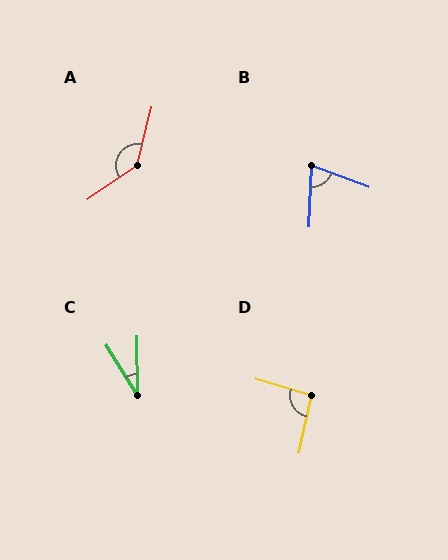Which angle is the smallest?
C, at approximately 31 degrees.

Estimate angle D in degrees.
Approximately 94 degrees.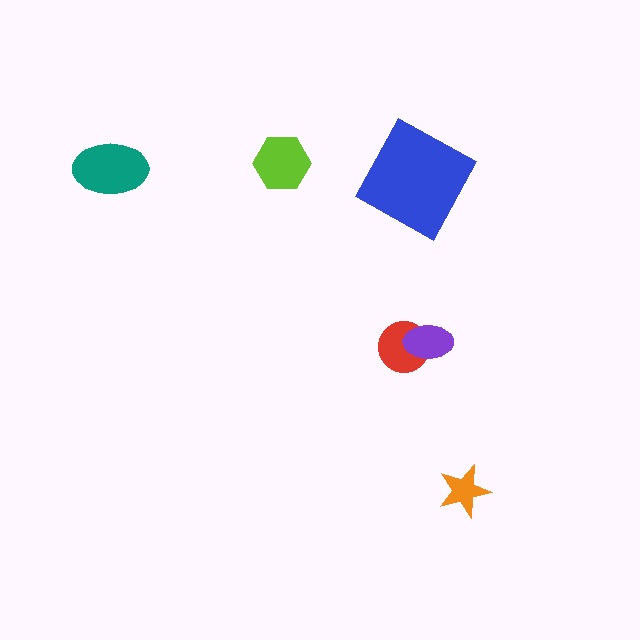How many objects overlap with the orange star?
0 objects overlap with the orange star.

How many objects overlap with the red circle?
1 object overlaps with the red circle.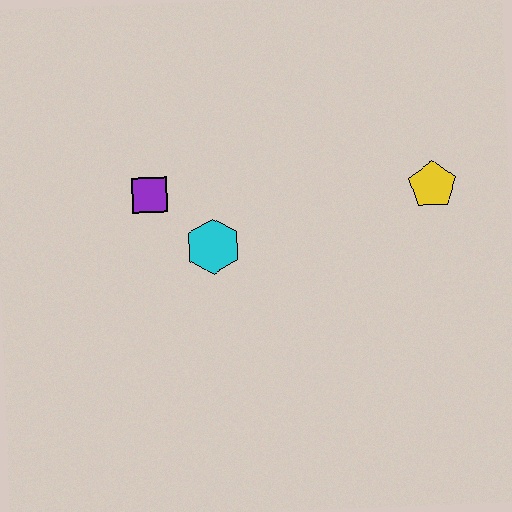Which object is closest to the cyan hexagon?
The purple square is closest to the cyan hexagon.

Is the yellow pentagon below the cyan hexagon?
No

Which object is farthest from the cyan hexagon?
The yellow pentagon is farthest from the cyan hexagon.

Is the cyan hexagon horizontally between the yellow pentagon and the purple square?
Yes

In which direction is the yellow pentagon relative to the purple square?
The yellow pentagon is to the right of the purple square.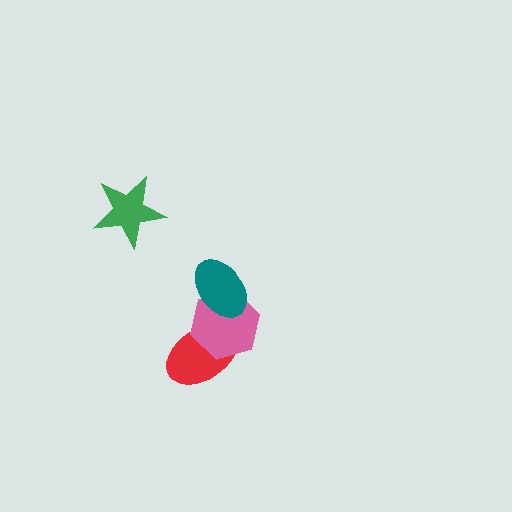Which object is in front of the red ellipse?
The pink hexagon is in front of the red ellipse.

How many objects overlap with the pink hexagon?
2 objects overlap with the pink hexagon.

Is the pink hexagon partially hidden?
Yes, it is partially covered by another shape.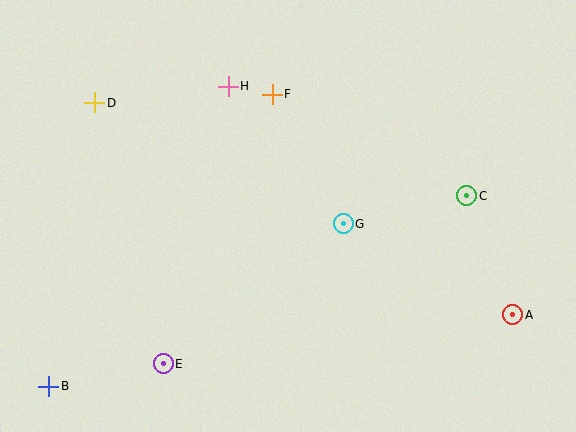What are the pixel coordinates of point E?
Point E is at (163, 364).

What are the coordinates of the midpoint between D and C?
The midpoint between D and C is at (281, 149).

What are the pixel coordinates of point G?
Point G is at (343, 224).